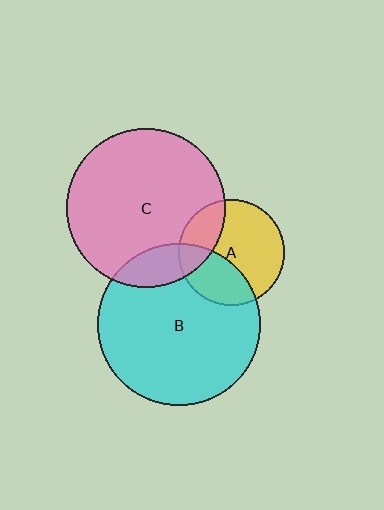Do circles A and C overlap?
Yes.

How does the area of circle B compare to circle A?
Approximately 2.3 times.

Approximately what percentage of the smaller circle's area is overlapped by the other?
Approximately 25%.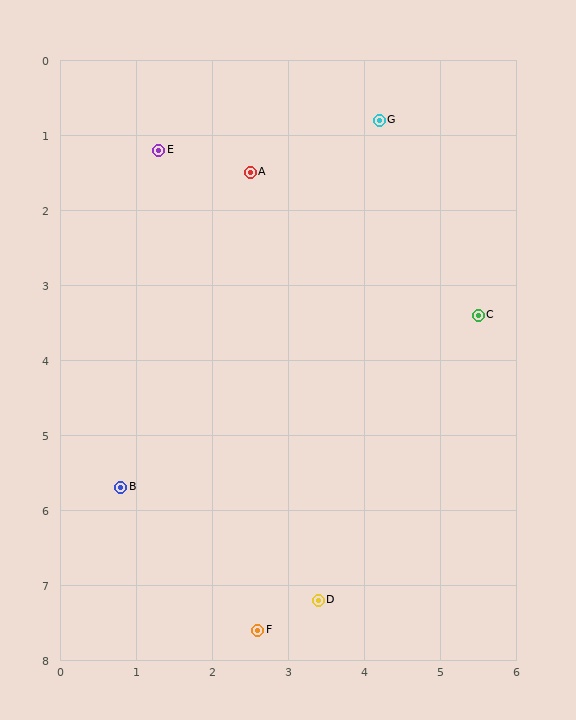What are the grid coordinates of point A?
Point A is at approximately (2.5, 1.5).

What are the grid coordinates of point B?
Point B is at approximately (0.8, 5.7).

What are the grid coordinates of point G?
Point G is at approximately (4.2, 0.8).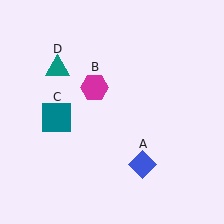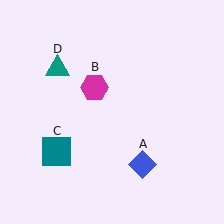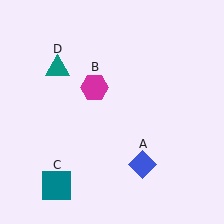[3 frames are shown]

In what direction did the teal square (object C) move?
The teal square (object C) moved down.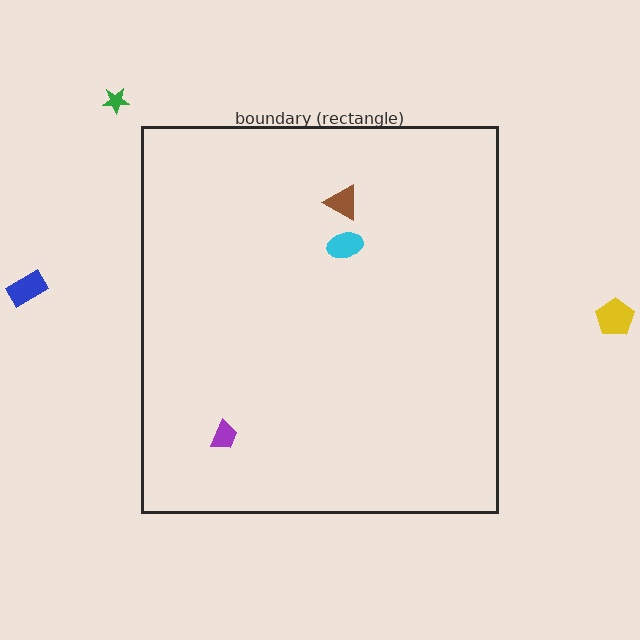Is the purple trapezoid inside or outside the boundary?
Inside.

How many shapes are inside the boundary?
3 inside, 3 outside.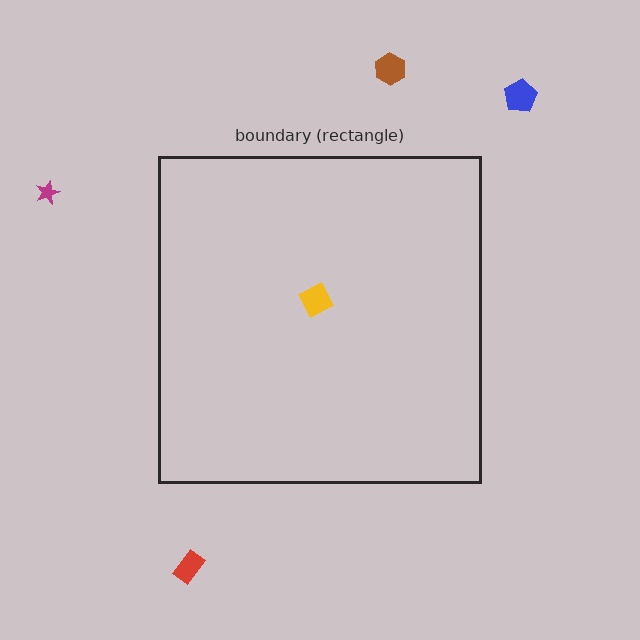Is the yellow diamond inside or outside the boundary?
Inside.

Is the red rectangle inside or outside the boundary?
Outside.